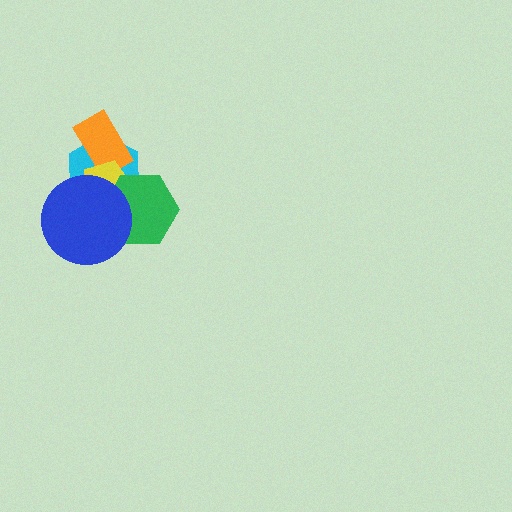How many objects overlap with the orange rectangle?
2 objects overlap with the orange rectangle.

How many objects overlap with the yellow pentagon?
4 objects overlap with the yellow pentagon.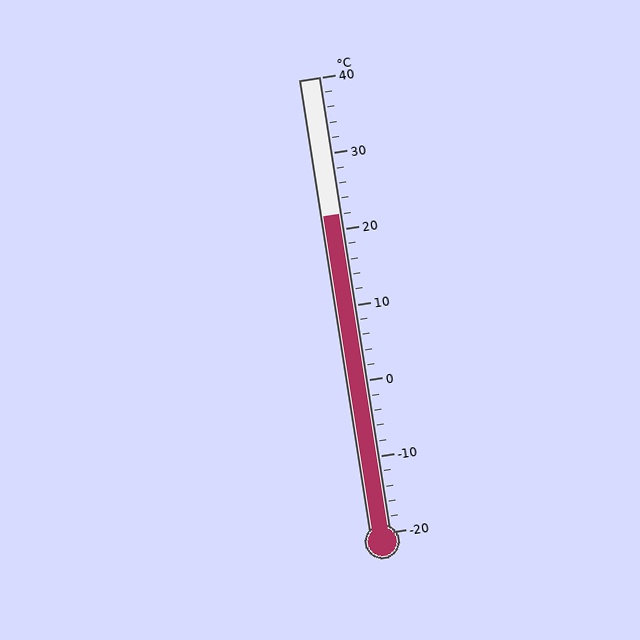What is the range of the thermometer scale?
The thermometer scale ranges from -20°C to 40°C.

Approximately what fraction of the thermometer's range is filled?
The thermometer is filled to approximately 70% of its range.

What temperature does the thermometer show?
The thermometer shows approximately 22°C.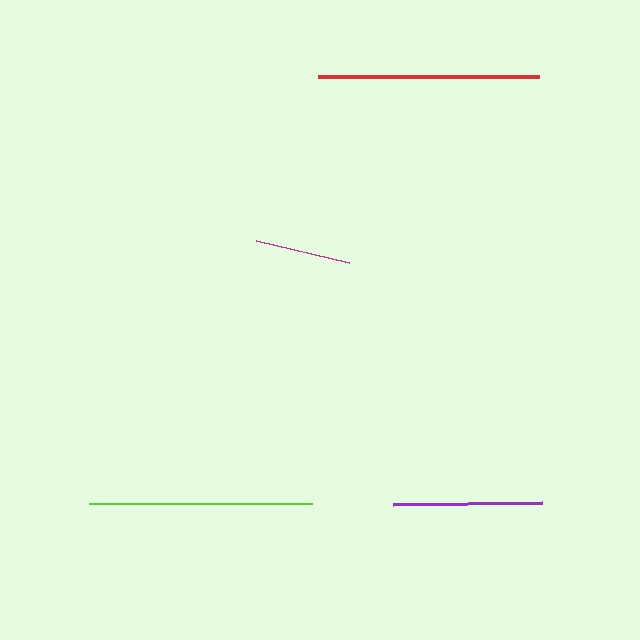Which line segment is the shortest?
The magenta line is the shortest at approximately 96 pixels.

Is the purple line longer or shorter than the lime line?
The lime line is longer than the purple line.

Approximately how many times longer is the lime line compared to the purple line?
The lime line is approximately 1.5 times the length of the purple line.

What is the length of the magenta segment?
The magenta segment is approximately 96 pixels long.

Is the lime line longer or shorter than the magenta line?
The lime line is longer than the magenta line.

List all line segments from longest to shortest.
From longest to shortest: lime, red, purple, magenta.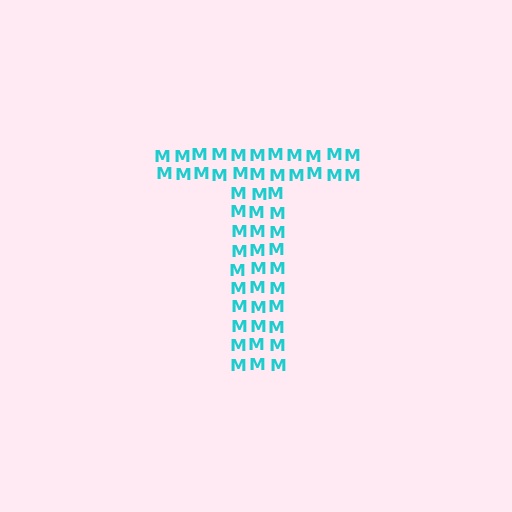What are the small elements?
The small elements are letter M's.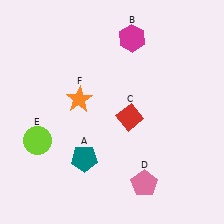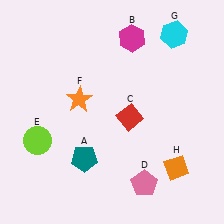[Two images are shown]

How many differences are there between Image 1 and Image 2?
There are 2 differences between the two images.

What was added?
A cyan hexagon (G), an orange diamond (H) were added in Image 2.